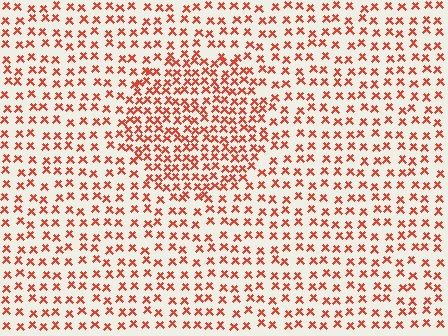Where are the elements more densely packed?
The elements are more densely packed inside the circle boundary.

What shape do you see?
I see a circle.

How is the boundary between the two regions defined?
The boundary is defined by a change in element density (approximately 1.8x ratio). All elements are the same color, size, and shape.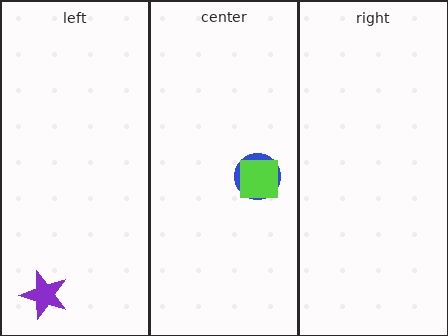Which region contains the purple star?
The left region.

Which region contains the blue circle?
The center region.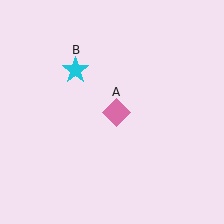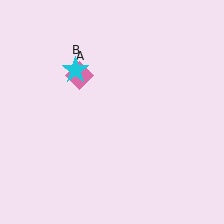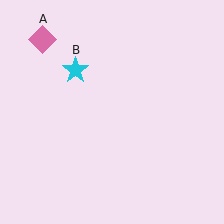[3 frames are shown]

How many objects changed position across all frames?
1 object changed position: pink diamond (object A).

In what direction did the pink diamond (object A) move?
The pink diamond (object A) moved up and to the left.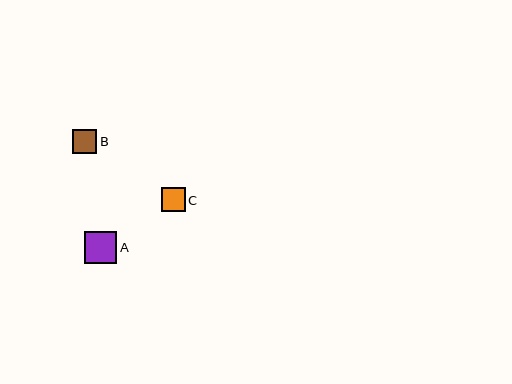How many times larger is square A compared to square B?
Square A is approximately 1.4 times the size of square B.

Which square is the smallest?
Square C is the smallest with a size of approximately 23 pixels.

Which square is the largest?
Square A is the largest with a size of approximately 32 pixels.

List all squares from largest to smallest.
From largest to smallest: A, B, C.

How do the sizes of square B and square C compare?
Square B and square C are approximately the same size.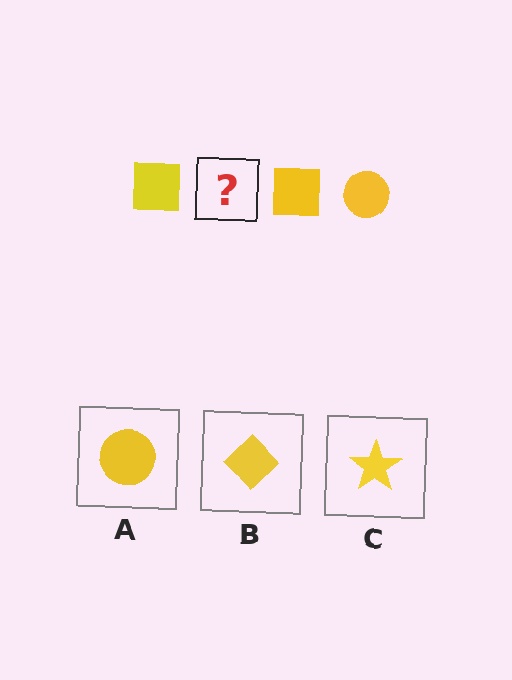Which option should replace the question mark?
Option A.